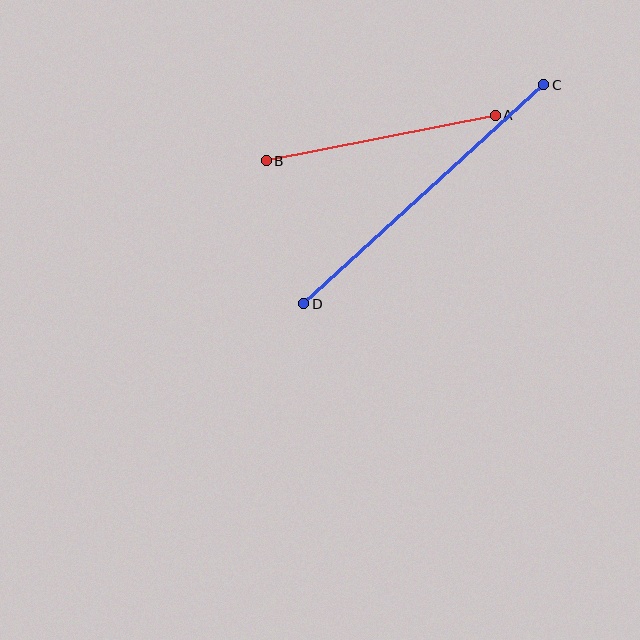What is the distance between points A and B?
The distance is approximately 234 pixels.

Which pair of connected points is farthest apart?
Points C and D are farthest apart.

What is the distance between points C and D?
The distance is approximately 325 pixels.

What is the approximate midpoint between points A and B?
The midpoint is at approximately (381, 138) pixels.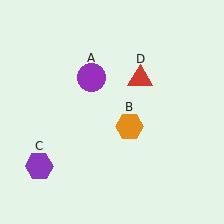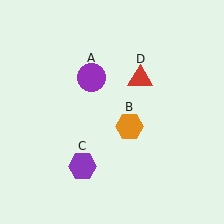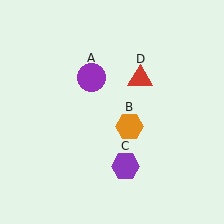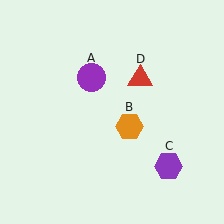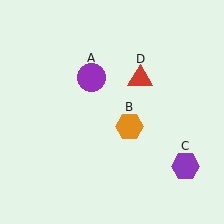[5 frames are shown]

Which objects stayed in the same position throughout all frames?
Purple circle (object A) and orange hexagon (object B) and red triangle (object D) remained stationary.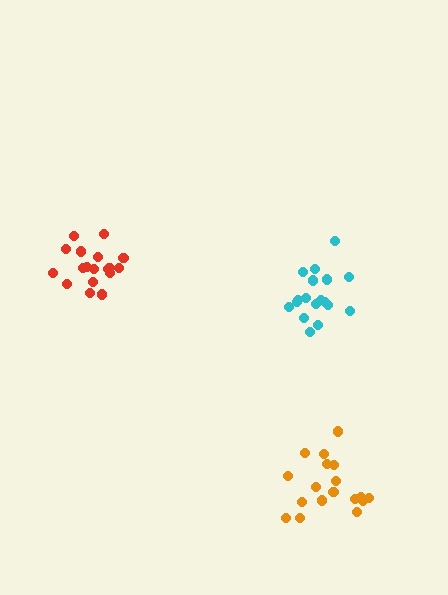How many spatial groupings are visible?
There are 3 spatial groupings.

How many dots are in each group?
Group 1: 18 dots, Group 2: 18 dots, Group 3: 18 dots (54 total).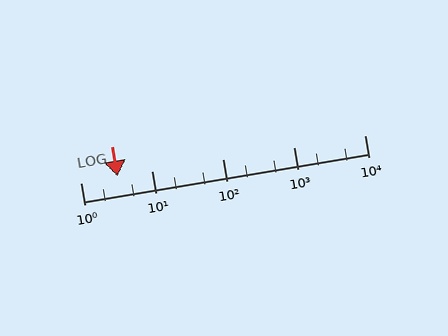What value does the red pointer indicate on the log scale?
The pointer indicates approximately 3.3.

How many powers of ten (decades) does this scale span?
The scale spans 4 decades, from 1 to 10000.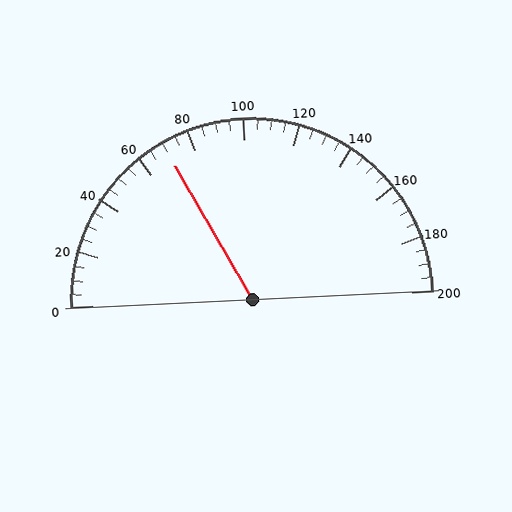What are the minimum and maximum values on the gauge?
The gauge ranges from 0 to 200.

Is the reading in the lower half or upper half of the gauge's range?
The reading is in the lower half of the range (0 to 200).